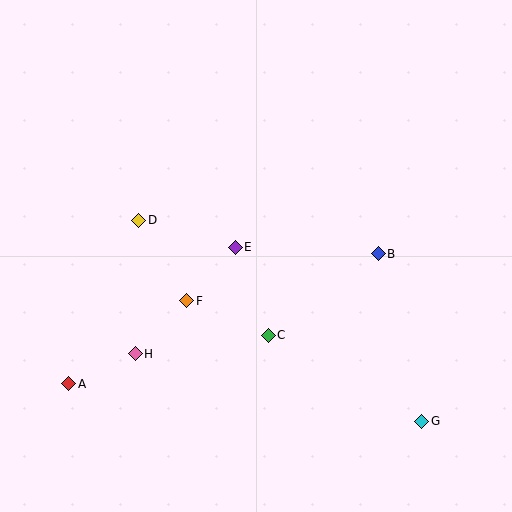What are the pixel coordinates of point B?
Point B is at (378, 254).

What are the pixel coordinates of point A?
Point A is at (69, 384).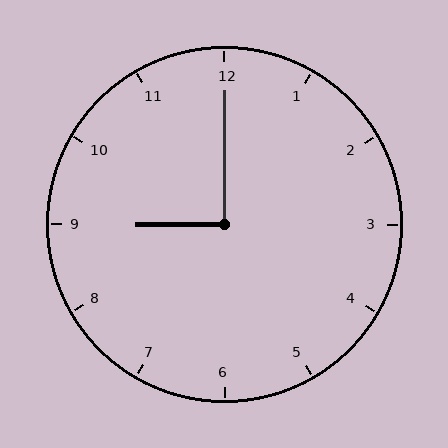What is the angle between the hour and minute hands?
Approximately 90 degrees.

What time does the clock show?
9:00.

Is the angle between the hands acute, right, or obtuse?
It is right.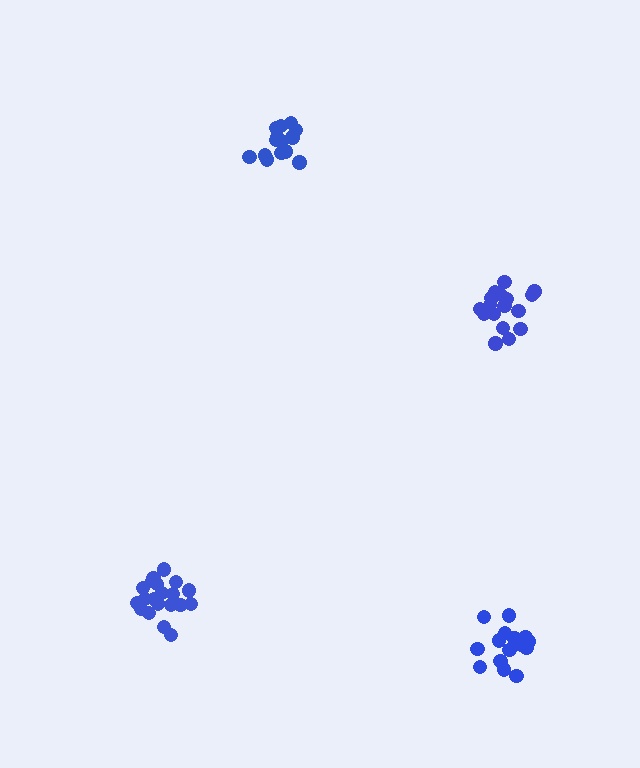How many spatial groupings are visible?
There are 4 spatial groupings.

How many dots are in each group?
Group 1: 21 dots, Group 2: 15 dots, Group 3: 17 dots, Group 4: 16 dots (69 total).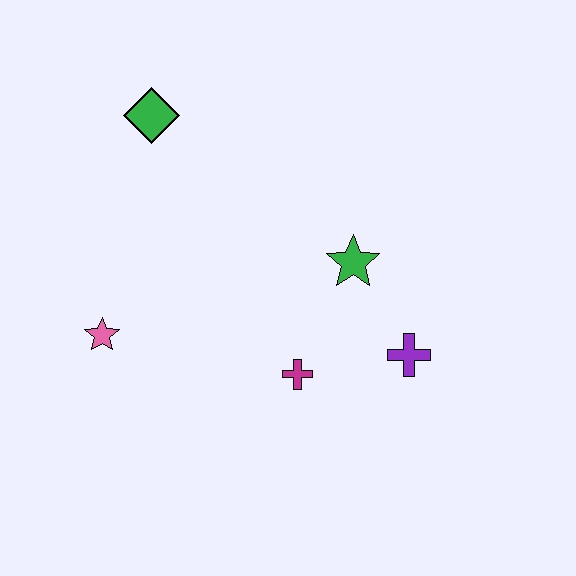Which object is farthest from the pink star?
The purple cross is farthest from the pink star.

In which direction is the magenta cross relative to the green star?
The magenta cross is below the green star.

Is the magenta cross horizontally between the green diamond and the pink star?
No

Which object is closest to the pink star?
The magenta cross is closest to the pink star.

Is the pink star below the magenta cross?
No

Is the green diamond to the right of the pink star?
Yes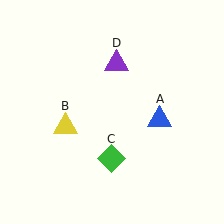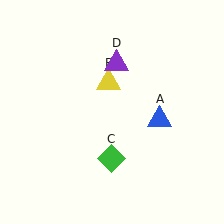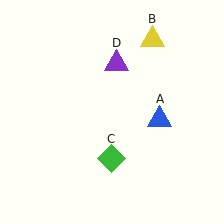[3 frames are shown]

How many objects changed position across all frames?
1 object changed position: yellow triangle (object B).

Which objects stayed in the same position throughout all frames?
Blue triangle (object A) and green diamond (object C) and purple triangle (object D) remained stationary.